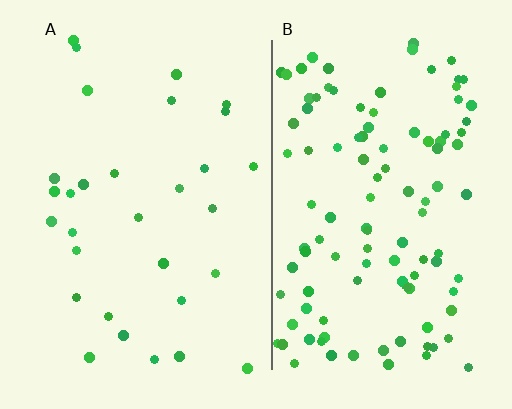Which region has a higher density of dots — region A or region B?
B (the right).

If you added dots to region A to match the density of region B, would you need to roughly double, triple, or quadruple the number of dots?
Approximately quadruple.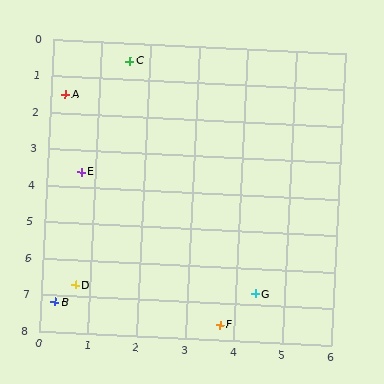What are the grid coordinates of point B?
Point B is at approximately (0.3, 7.2).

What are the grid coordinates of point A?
Point A is at approximately (0.3, 1.5).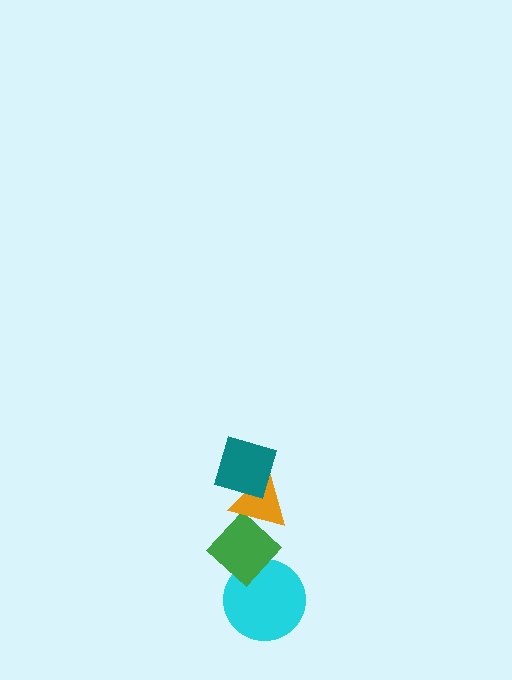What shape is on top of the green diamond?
The orange triangle is on top of the green diamond.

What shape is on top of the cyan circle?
The green diamond is on top of the cyan circle.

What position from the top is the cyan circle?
The cyan circle is 4th from the top.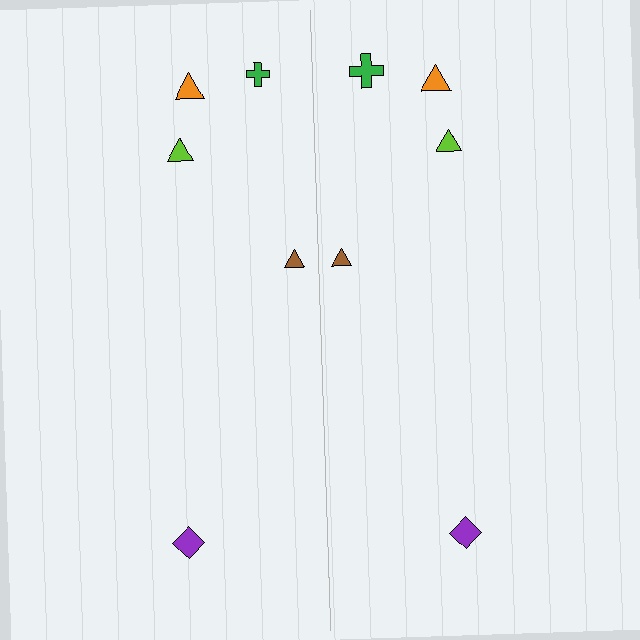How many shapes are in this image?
There are 10 shapes in this image.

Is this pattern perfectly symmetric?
No, the pattern is not perfectly symmetric. The green cross on the right side has a different size than its mirror counterpart.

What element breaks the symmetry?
The green cross on the right side has a different size than its mirror counterpart.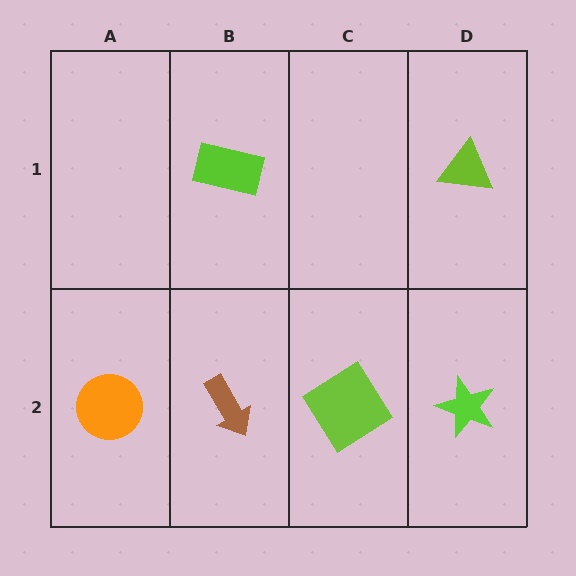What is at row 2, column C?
A lime diamond.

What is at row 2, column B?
A brown arrow.